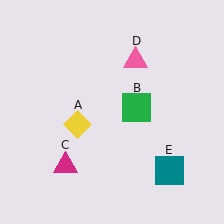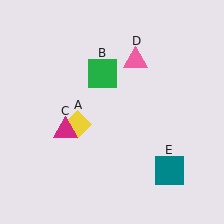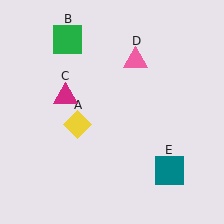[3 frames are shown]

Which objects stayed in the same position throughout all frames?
Yellow diamond (object A) and pink triangle (object D) and teal square (object E) remained stationary.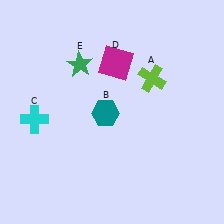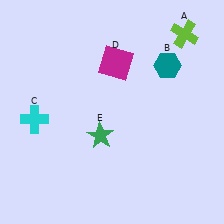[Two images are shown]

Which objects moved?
The objects that moved are: the lime cross (A), the teal hexagon (B), the green star (E).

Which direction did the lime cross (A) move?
The lime cross (A) moved up.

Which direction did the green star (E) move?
The green star (E) moved down.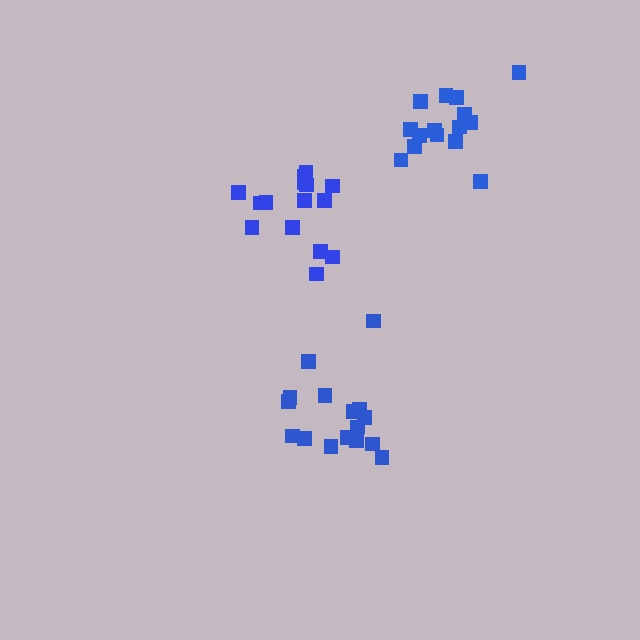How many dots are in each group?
Group 1: 16 dots, Group 2: 15 dots, Group 3: 15 dots (46 total).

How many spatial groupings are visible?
There are 3 spatial groupings.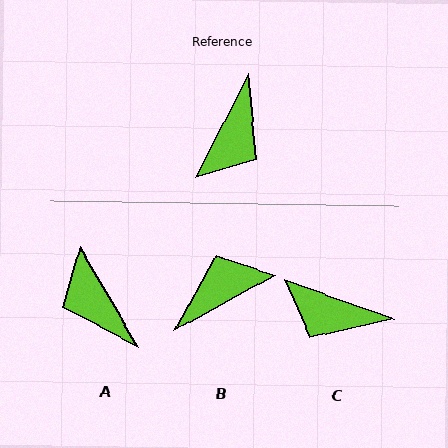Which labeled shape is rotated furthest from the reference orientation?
B, about 146 degrees away.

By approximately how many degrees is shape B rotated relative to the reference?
Approximately 146 degrees counter-clockwise.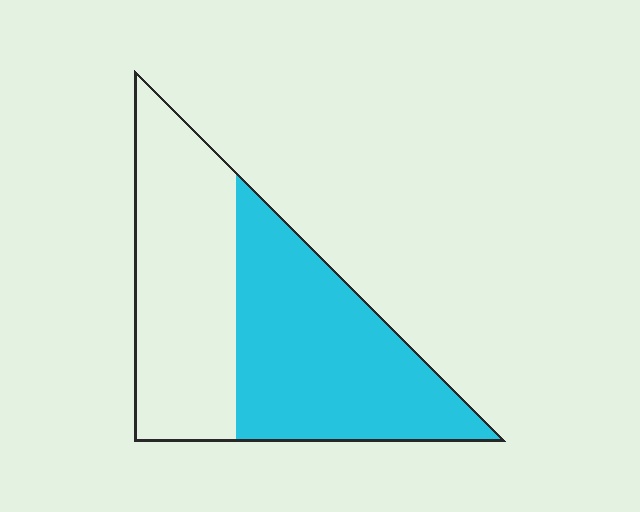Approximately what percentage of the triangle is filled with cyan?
Approximately 55%.